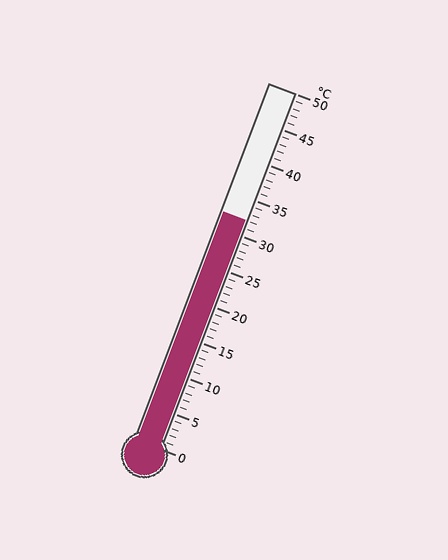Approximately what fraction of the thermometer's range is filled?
The thermometer is filled to approximately 65% of its range.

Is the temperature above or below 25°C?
The temperature is above 25°C.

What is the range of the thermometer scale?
The thermometer scale ranges from 0°C to 50°C.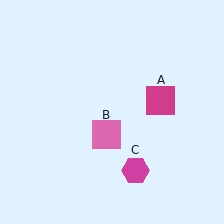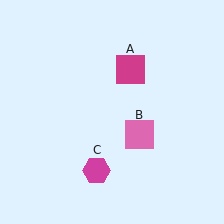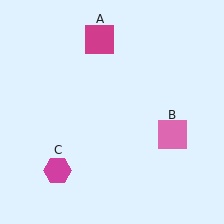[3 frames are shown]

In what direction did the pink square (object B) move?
The pink square (object B) moved right.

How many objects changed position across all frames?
3 objects changed position: magenta square (object A), pink square (object B), magenta hexagon (object C).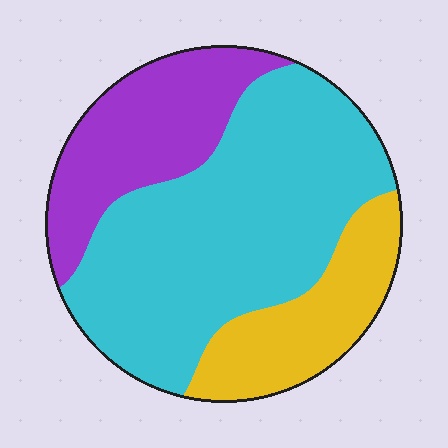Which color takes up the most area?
Cyan, at roughly 55%.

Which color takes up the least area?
Yellow, at roughly 20%.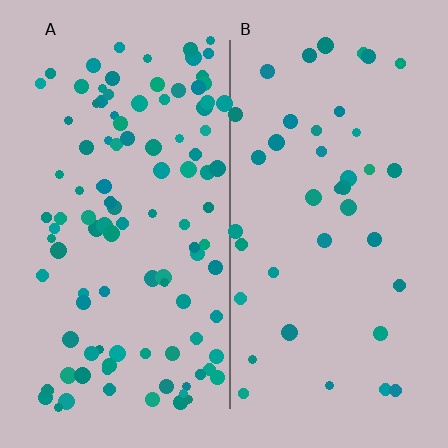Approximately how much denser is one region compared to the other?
Approximately 2.7× — region A over region B.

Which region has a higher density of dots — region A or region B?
A (the left).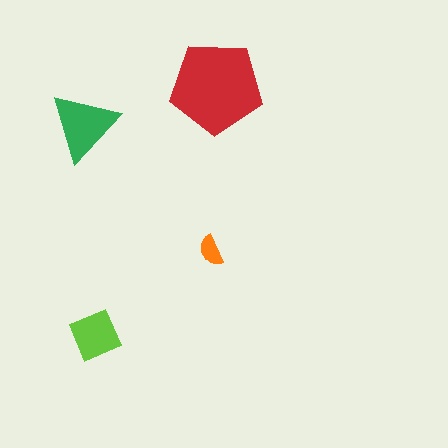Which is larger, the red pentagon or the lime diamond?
The red pentagon.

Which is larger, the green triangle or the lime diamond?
The green triangle.